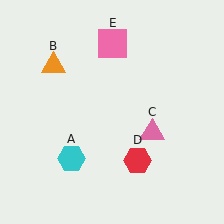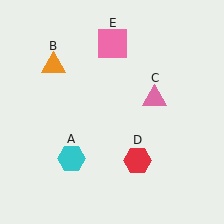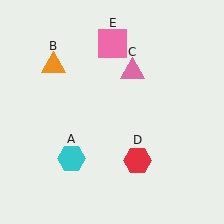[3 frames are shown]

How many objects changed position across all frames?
1 object changed position: pink triangle (object C).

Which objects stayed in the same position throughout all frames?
Cyan hexagon (object A) and orange triangle (object B) and red hexagon (object D) and pink square (object E) remained stationary.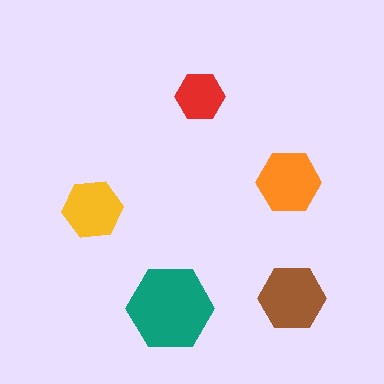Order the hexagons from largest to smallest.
the teal one, the brown one, the orange one, the yellow one, the red one.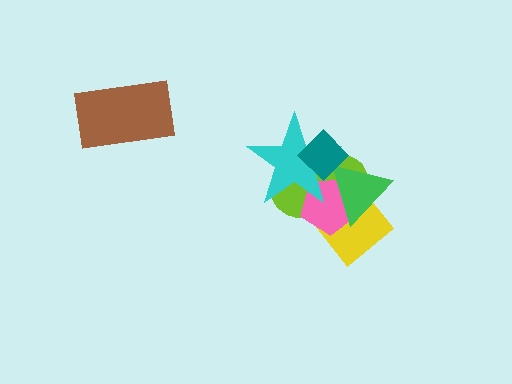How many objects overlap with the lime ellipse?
5 objects overlap with the lime ellipse.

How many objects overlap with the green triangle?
5 objects overlap with the green triangle.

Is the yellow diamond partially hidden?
Yes, it is partially covered by another shape.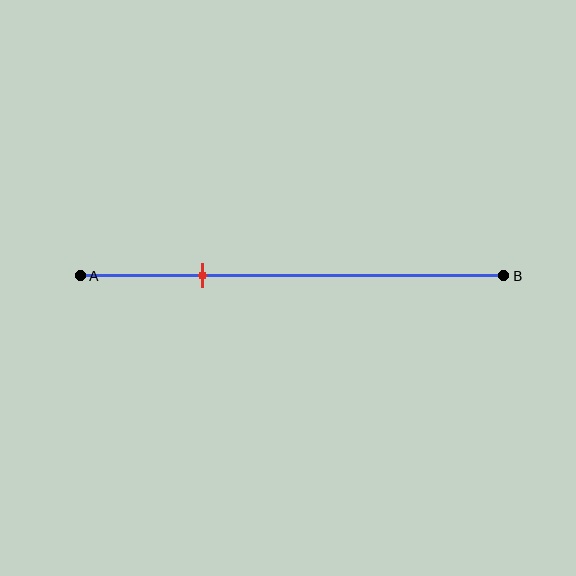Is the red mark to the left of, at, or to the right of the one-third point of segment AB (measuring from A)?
The red mark is to the left of the one-third point of segment AB.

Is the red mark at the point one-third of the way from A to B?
No, the mark is at about 30% from A, not at the 33% one-third point.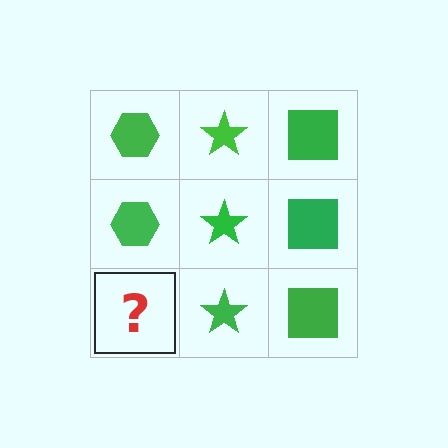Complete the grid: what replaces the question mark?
The question mark should be replaced with a green hexagon.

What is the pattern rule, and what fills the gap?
The rule is that each column has a consistent shape. The gap should be filled with a green hexagon.